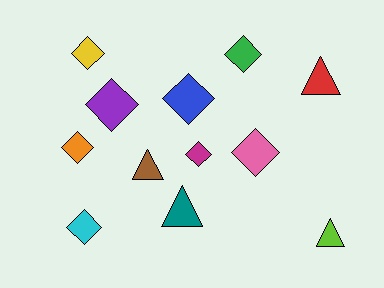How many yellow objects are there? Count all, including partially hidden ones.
There is 1 yellow object.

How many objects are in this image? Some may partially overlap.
There are 12 objects.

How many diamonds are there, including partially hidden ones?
There are 8 diamonds.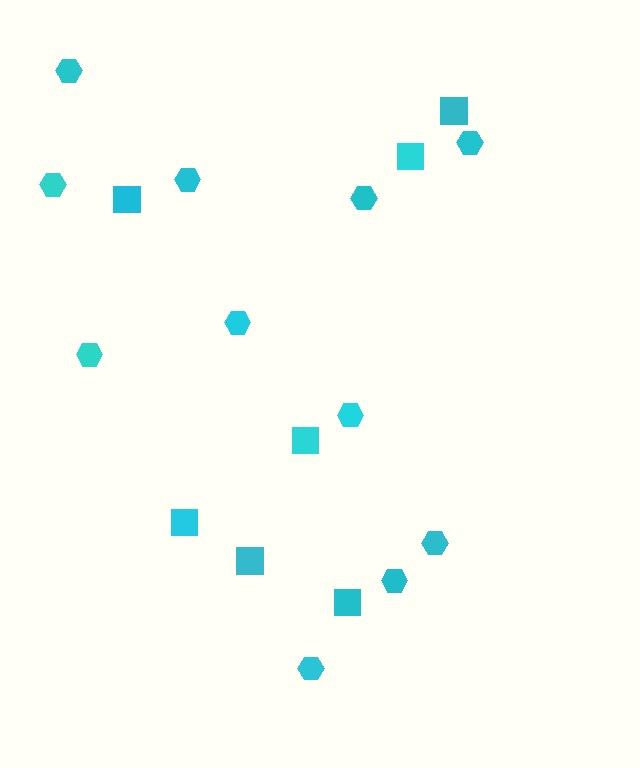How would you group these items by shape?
There are 2 groups: one group of hexagons (11) and one group of squares (7).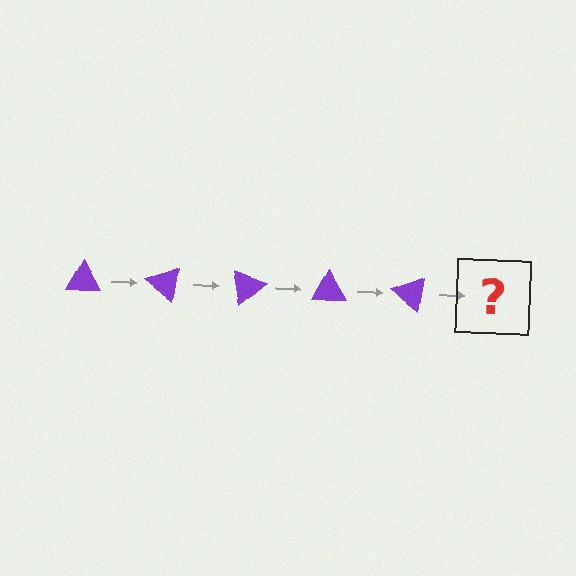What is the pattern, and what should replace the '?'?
The pattern is that the triangle rotates 40 degrees each step. The '?' should be a purple triangle rotated 200 degrees.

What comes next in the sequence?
The next element should be a purple triangle rotated 200 degrees.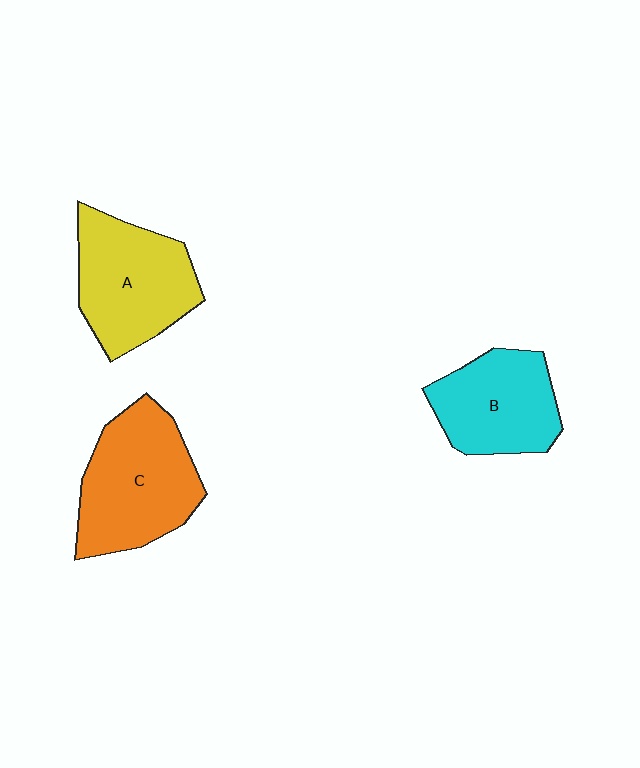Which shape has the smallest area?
Shape B (cyan).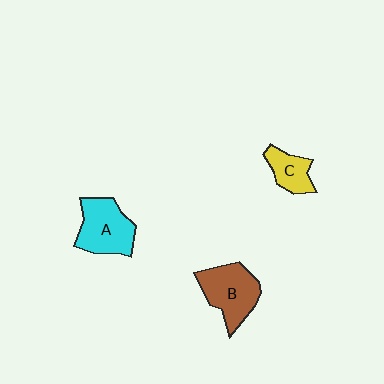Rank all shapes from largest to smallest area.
From largest to smallest: B (brown), A (cyan), C (yellow).